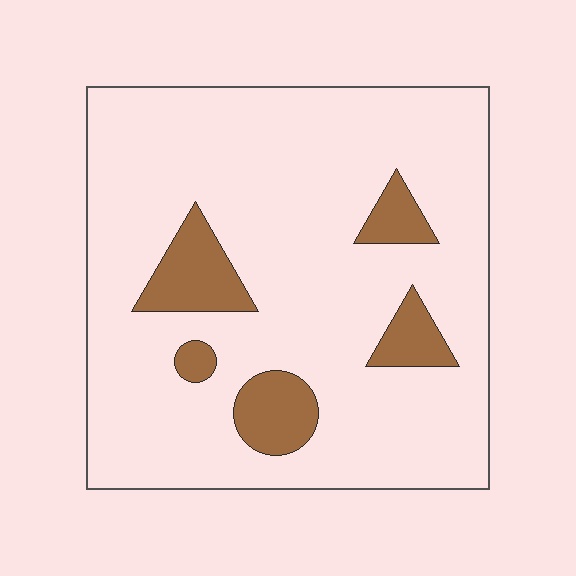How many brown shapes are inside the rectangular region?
5.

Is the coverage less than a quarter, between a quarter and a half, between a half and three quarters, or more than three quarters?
Less than a quarter.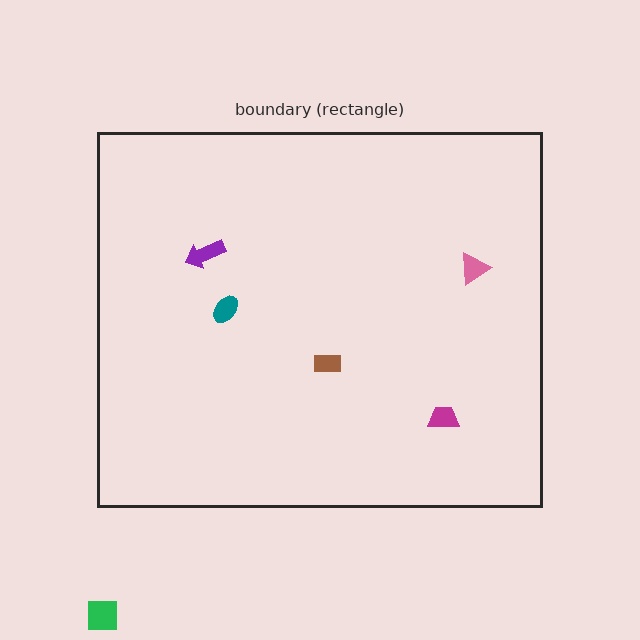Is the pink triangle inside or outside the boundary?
Inside.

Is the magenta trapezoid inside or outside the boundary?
Inside.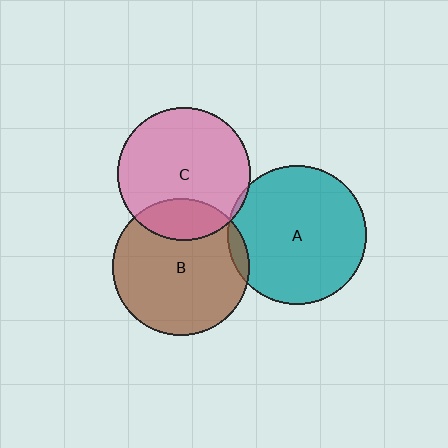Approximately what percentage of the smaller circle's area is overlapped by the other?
Approximately 5%.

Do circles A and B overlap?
Yes.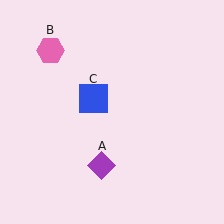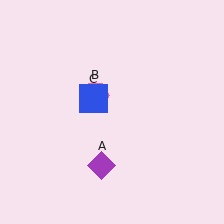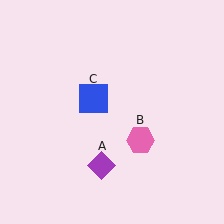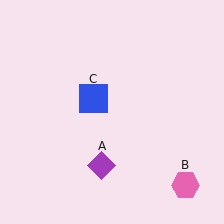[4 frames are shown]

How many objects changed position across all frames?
1 object changed position: pink hexagon (object B).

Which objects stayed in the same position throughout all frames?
Purple diamond (object A) and blue square (object C) remained stationary.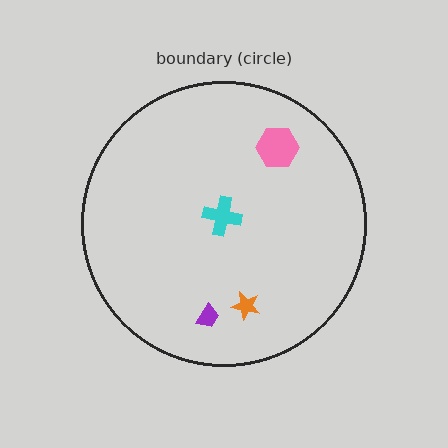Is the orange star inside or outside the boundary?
Inside.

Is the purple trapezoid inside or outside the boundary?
Inside.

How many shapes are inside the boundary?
4 inside, 0 outside.